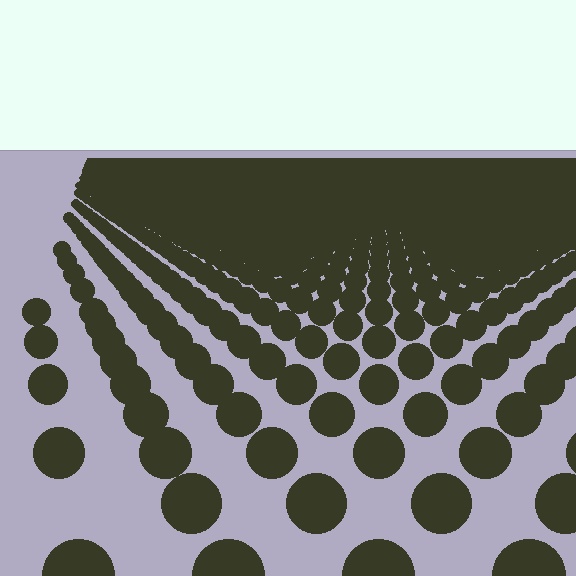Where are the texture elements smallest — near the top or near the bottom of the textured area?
Near the top.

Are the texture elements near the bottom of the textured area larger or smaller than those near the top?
Larger. Near the bottom, elements are closer to the viewer and appear at a bigger on-screen size.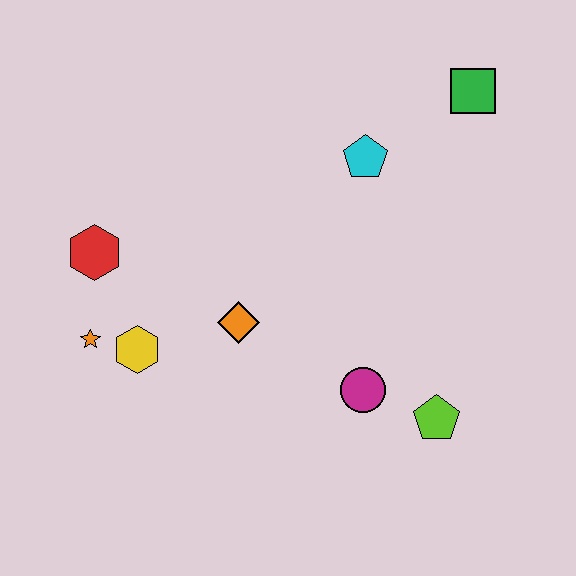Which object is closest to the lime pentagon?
The magenta circle is closest to the lime pentagon.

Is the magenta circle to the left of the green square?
Yes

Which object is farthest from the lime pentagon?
The red hexagon is farthest from the lime pentagon.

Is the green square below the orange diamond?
No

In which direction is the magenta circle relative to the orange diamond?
The magenta circle is to the right of the orange diamond.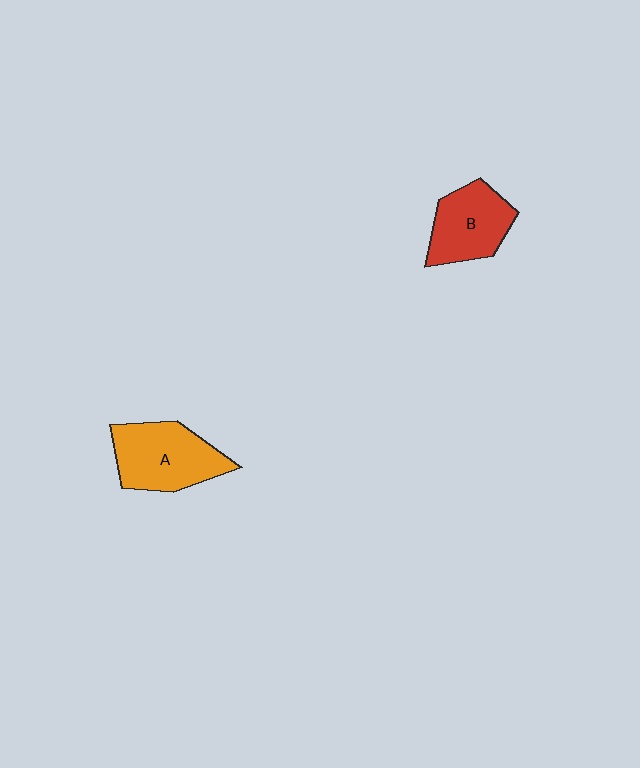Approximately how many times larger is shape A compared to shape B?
Approximately 1.2 times.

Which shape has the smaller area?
Shape B (red).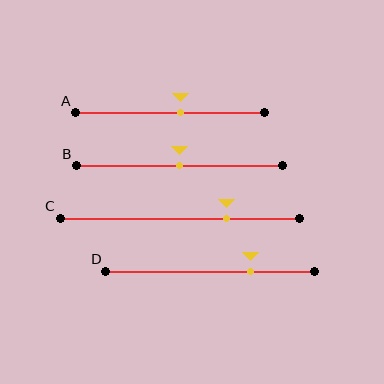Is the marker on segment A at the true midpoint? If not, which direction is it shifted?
No, the marker on segment A is shifted to the right by about 5% of the segment length.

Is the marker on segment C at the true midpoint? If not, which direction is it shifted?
No, the marker on segment C is shifted to the right by about 19% of the segment length.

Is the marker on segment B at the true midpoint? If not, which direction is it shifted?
Yes, the marker on segment B is at the true midpoint.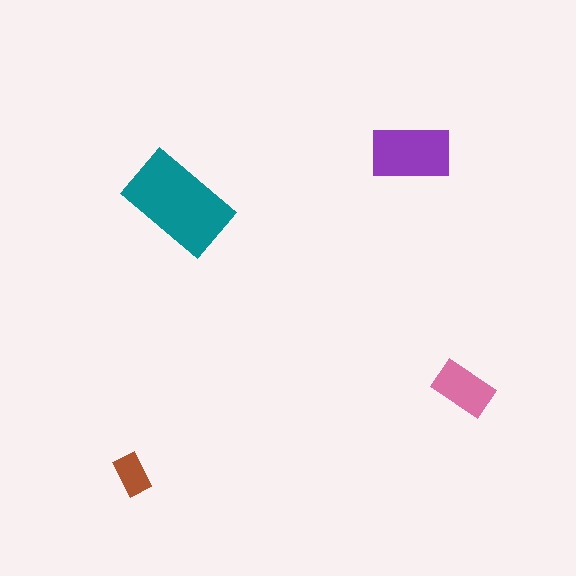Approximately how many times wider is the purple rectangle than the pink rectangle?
About 1.5 times wider.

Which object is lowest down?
The brown rectangle is bottommost.